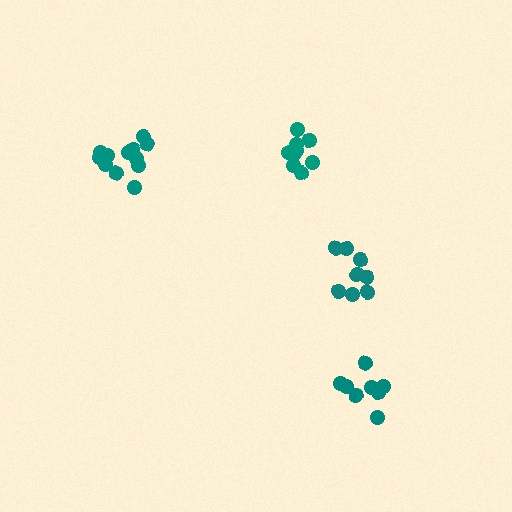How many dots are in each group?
Group 1: 8 dots, Group 2: 8 dots, Group 3: 9 dots, Group 4: 12 dots (37 total).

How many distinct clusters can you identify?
There are 4 distinct clusters.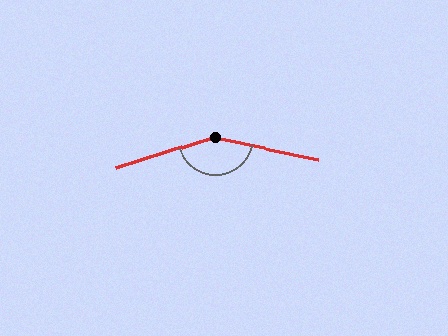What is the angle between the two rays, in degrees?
Approximately 151 degrees.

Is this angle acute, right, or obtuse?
It is obtuse.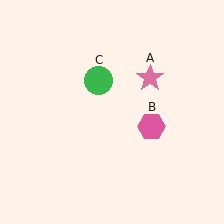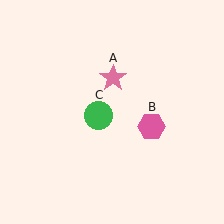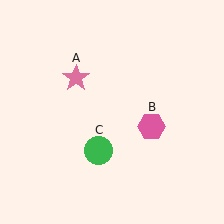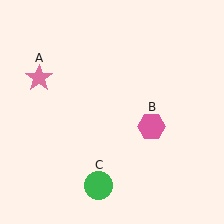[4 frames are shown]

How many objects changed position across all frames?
2 objects changed position: pink star (object A), green circle (object C).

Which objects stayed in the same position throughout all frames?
Pink hexagon (object B) remained stationary.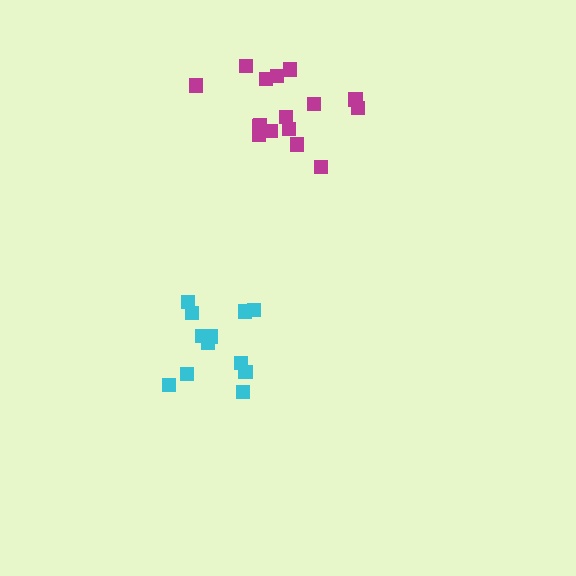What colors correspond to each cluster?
The clusters are colored: cyan, magenta.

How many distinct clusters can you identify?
There are 2 distinct clusters.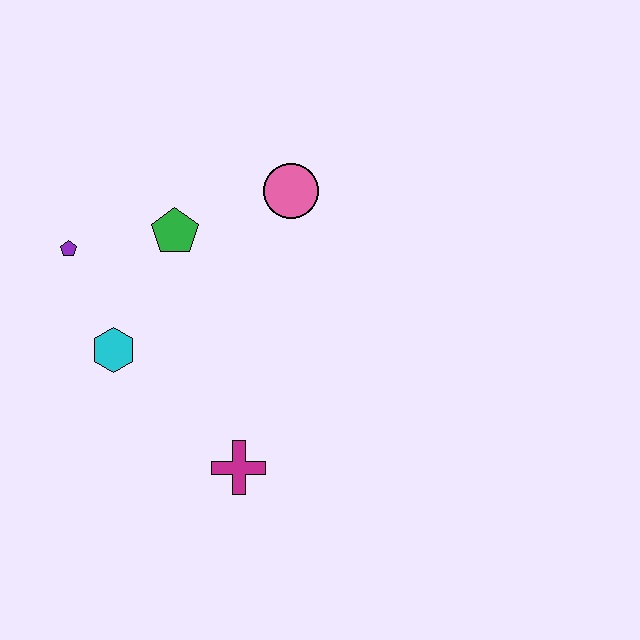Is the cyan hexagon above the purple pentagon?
No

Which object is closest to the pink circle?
The green pentagon is closest to the pink circle.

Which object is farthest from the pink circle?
The magenta cross is farthest from the pink circle.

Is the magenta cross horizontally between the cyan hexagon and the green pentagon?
No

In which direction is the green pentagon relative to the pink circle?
The green pentagon is to the left of the pink circle.